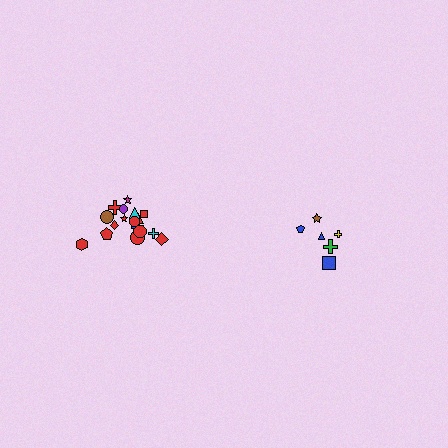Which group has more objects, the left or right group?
The left group.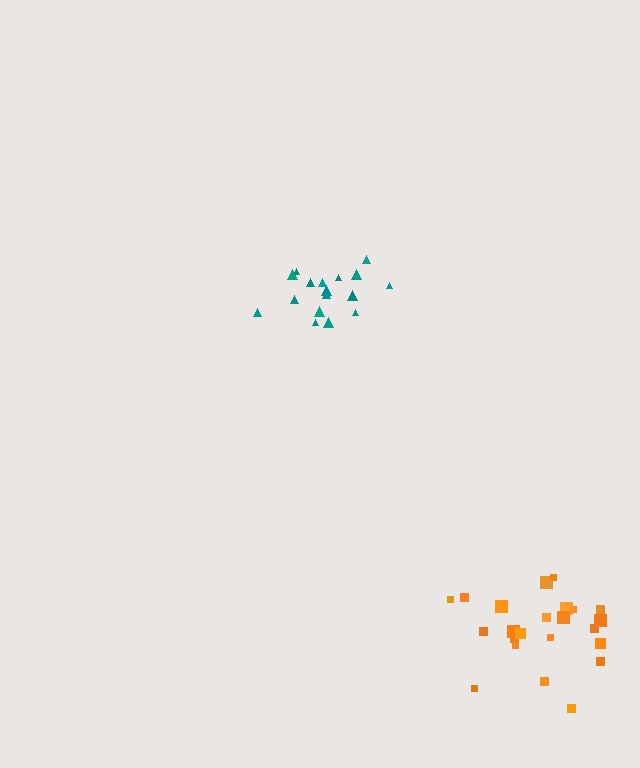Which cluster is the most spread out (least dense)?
Orange.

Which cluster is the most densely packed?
Teal.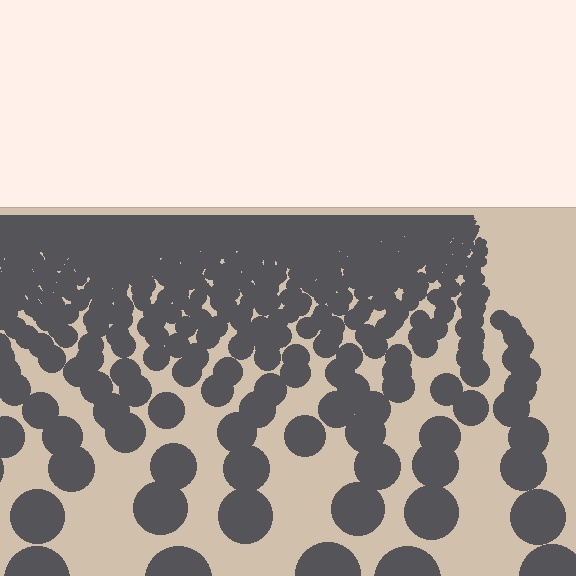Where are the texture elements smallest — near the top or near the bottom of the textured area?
Near the top.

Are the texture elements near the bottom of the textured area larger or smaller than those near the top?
Larger. Near the bottom, elements are closer to the viewer and appear at a bigger on-screen size.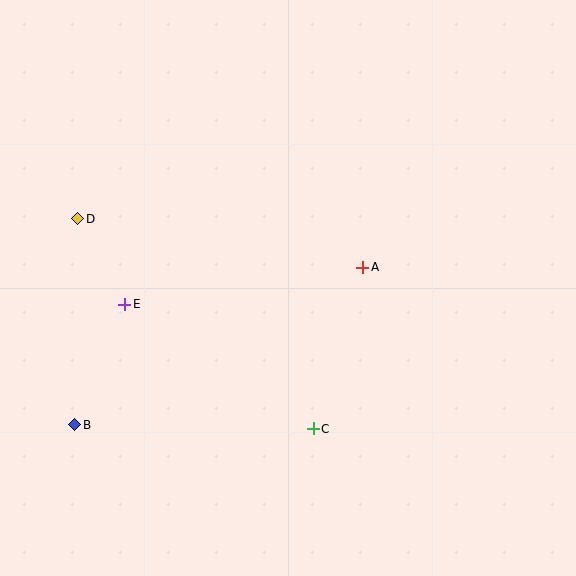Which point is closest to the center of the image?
Point A at (363, 267) is closest to the center.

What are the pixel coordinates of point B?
Point B is at (75, 425).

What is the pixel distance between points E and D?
The distance between E and D is 97 pixels.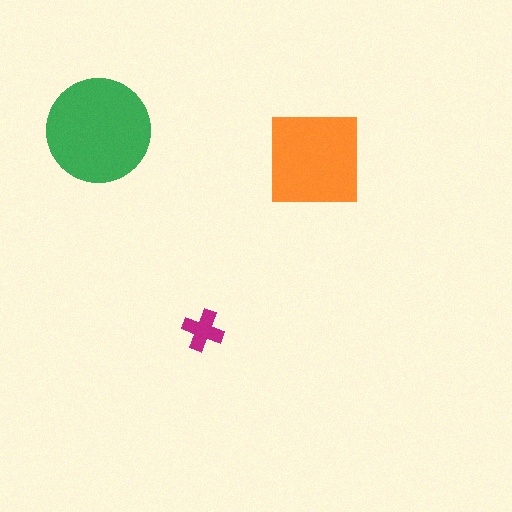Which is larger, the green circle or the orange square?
The green circle.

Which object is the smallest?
The magenta cross.